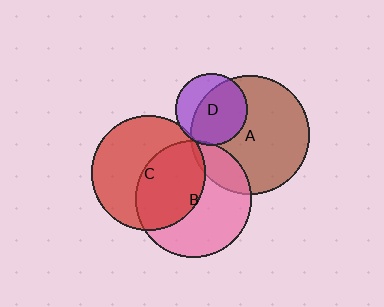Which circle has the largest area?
Circle A (brown).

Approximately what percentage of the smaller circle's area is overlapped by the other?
Approximately 5%.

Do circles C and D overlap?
Yes.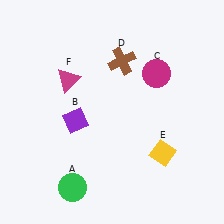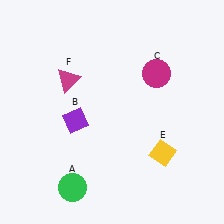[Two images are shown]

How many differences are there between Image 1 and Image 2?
There is 1 difference between the two images.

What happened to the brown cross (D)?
The brown cross (D) was removed in Image 2. It was in the top-right area of Image 1.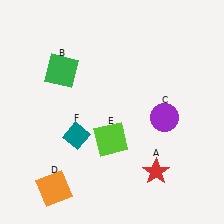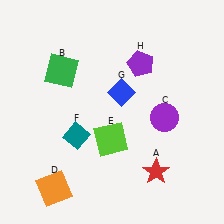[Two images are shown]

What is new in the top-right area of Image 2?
A blue diamond (G) was added in the top-right area of Image 2.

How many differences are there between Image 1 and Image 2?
There are 2 differences between the two images.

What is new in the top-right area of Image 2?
A purple pentagon (H) was added in the top-right area of Image 2.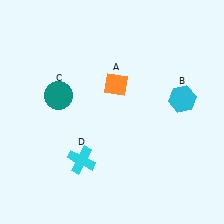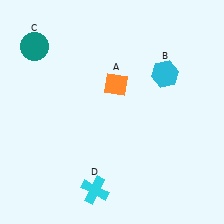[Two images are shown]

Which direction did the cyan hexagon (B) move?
The cyan hexagon (B) moved up.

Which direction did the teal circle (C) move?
The teal circle (C) moved up.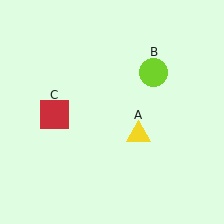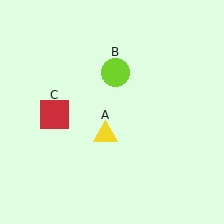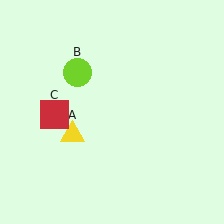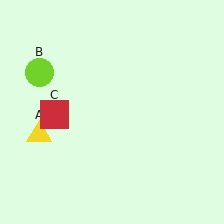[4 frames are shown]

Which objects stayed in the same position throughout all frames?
Red square (object C) remained stationary.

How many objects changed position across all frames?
2 objects changed position: yellow triangle (object A), lime circle (object B).